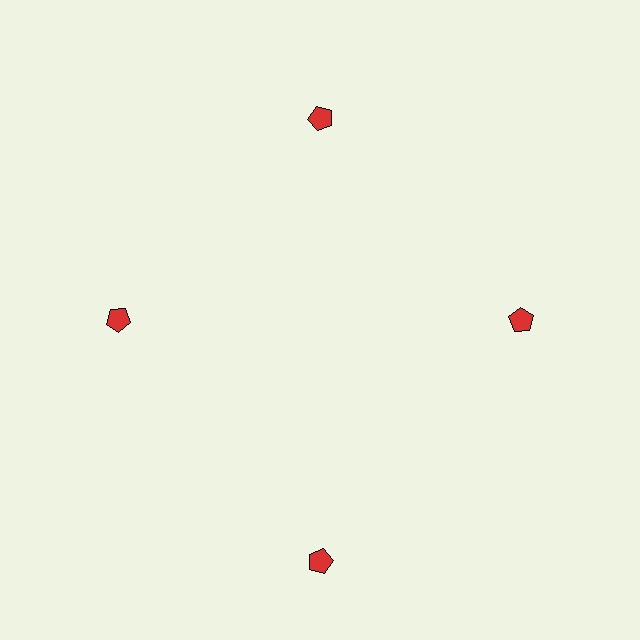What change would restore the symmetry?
The symmetry would be restored by moving it inward, back onto the ring so that all 4 pentagons sit at equal angles and equal distance from the center.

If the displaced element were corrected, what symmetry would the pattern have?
It would have 4-fold rotational symmetry — the pattern would map onto itself every 90 degrees.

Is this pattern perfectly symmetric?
No. The 4 red pentagons are arranged in a ring, but one element near the 6 o'clock position is pushed outward from the center, breaking the 4-fold rotational symmetry.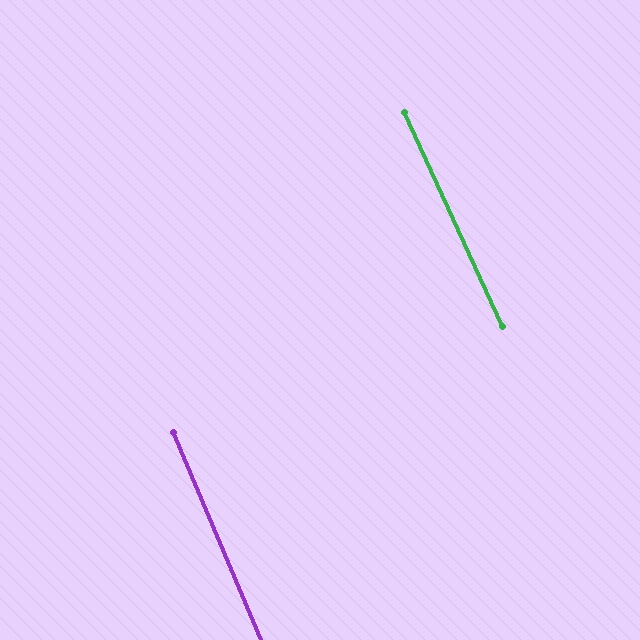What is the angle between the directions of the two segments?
Approximately 2 degrees.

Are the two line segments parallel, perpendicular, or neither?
Parallel — their directions differ by only 1.6°.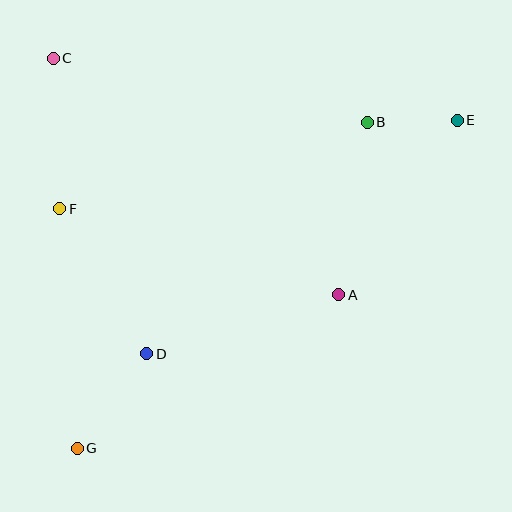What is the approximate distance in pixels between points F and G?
The distance between F and G is approximately 241 pixels.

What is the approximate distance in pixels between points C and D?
The distance between C and D is approximately 310 pixels.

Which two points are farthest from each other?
Points E and G are farthest from each other.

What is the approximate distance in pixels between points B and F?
The distance between B and F is approximately 320 pixels.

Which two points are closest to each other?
Points B and E are closest to each other.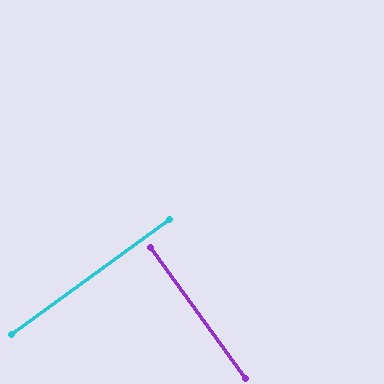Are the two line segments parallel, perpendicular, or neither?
Perpendicular — they meet at approximately 90°.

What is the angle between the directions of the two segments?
Approximately 90 degrees.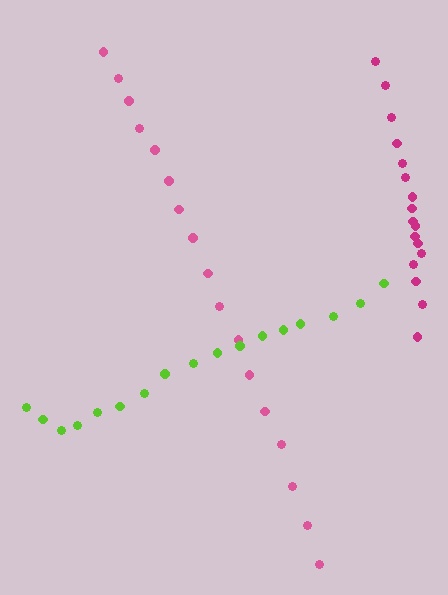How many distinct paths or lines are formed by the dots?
There are 3 distinct paths.